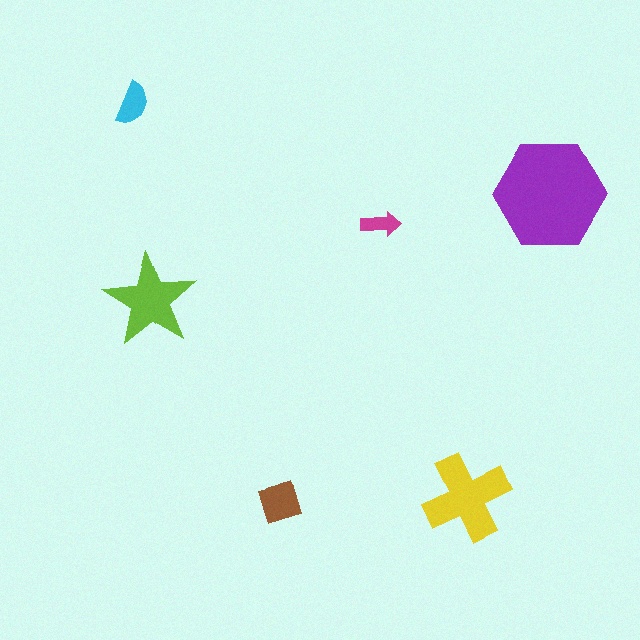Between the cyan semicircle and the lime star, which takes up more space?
The lime star.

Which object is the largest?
The purple hexagon.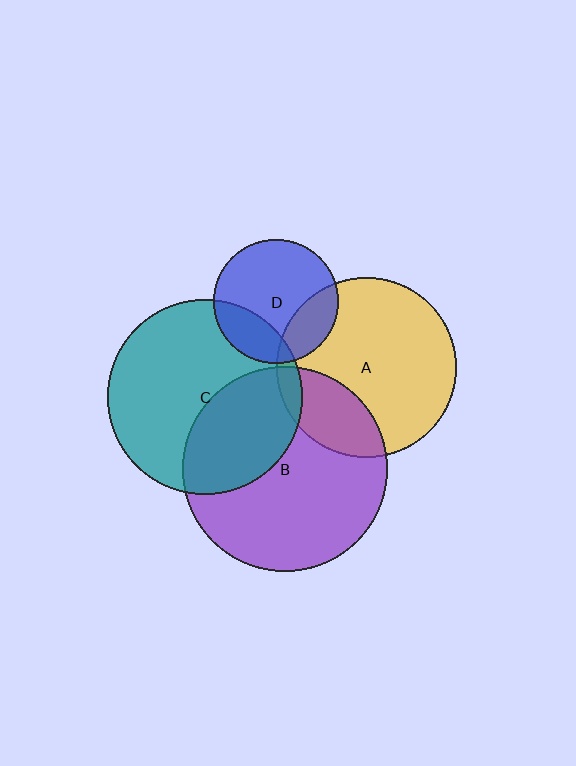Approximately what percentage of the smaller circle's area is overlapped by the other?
Approximately 35%.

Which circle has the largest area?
Circle B (purple).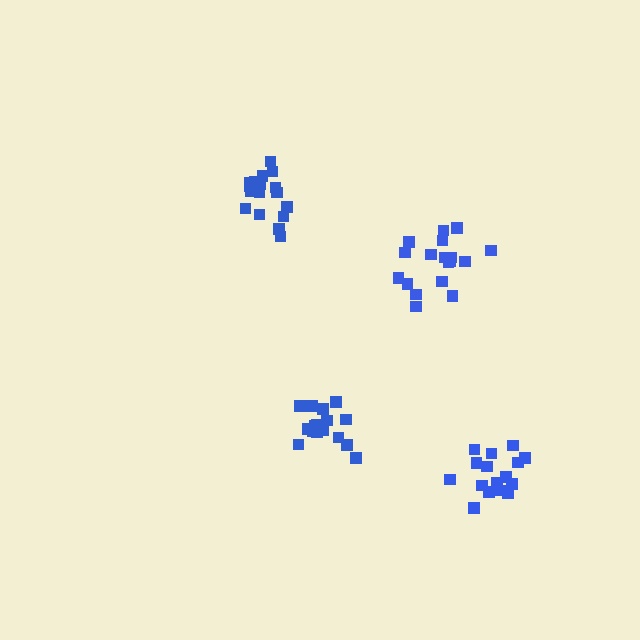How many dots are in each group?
Group 1: 18 dots, Group 2: 17 dots, Group 3: 17 dots, Group 4: 17 dots (69 total).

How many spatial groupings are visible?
There are 4 spatial groupings.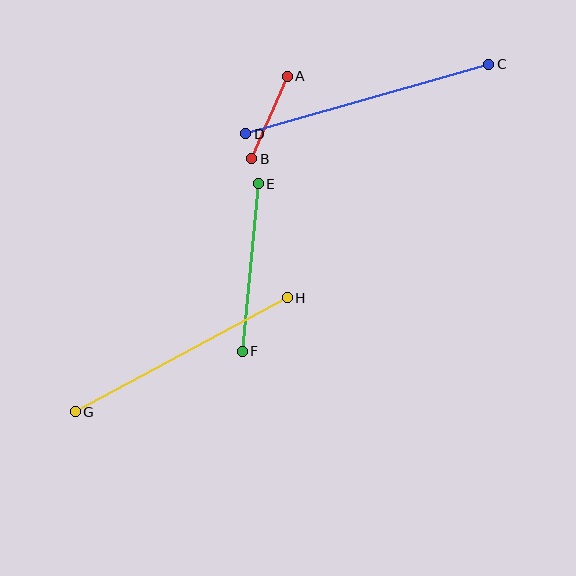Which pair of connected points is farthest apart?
Points C and D are farthest apart.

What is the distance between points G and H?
The distance is approximately 241 pixels.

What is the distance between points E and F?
The distance is approximately 169 pixels.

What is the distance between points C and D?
The distance is approximately 253 pixels.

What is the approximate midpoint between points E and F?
The midpoint is at approximately (250, 267) pixels.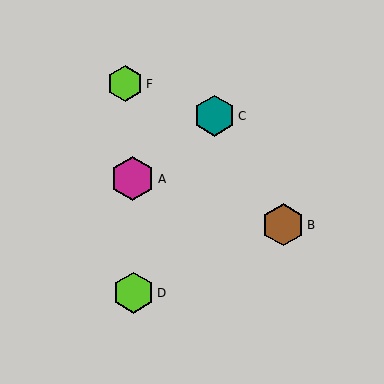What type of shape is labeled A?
Shape A is a magenta hexagon.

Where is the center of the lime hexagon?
The center of the lime hexagon is at (134, 293).